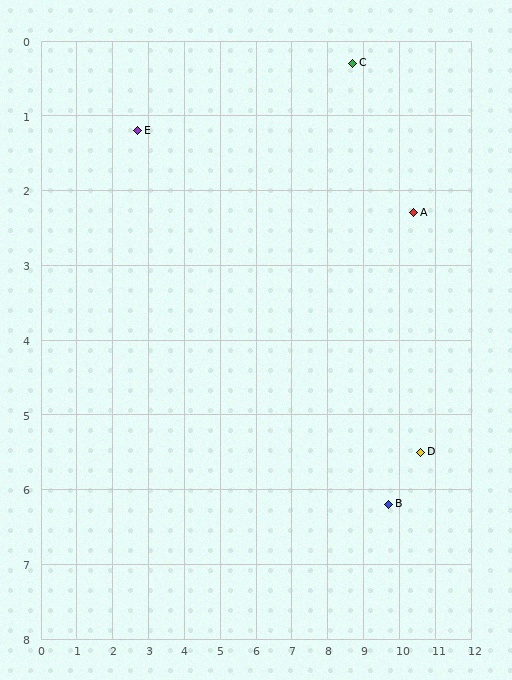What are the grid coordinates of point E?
Point E is at approximately (2.7, 1.2).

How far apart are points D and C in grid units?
Points D and C are about 5.5 grid units apart.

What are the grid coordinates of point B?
Point B is at approximately (9.7, 6.2).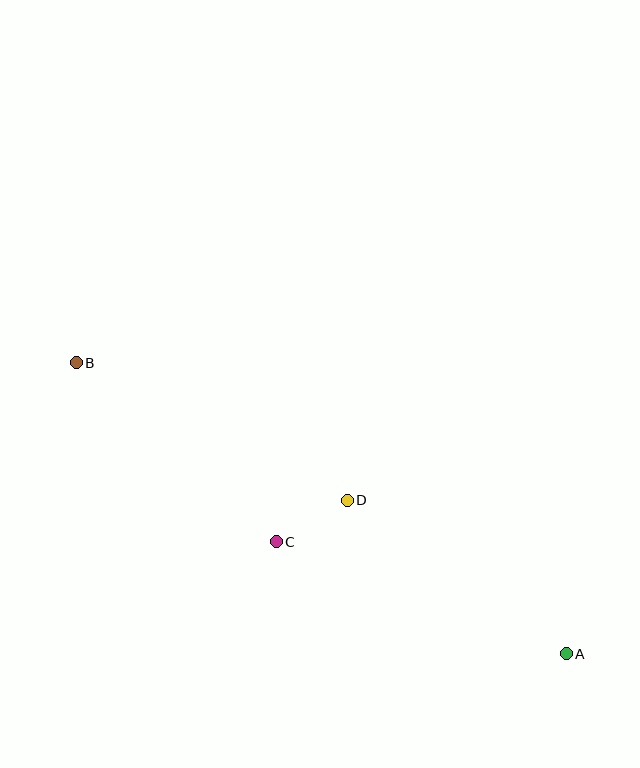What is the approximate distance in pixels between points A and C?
The distance between A and C is approximately 311 pixels.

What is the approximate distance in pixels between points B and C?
The distance between B and C is approximately 269 pixels.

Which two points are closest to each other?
Points C and D are closest to each other.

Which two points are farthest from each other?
Points A and B are farthest from each other.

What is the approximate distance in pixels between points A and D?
The distance between A and D is approximately 267 pixels.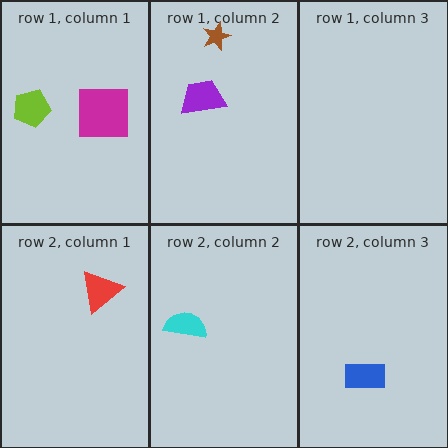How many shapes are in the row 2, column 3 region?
1.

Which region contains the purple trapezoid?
The row 1, column 2 region.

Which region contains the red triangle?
The row 2, column 1 region.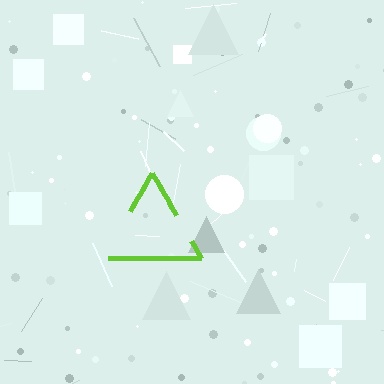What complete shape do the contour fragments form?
The contour fragments form a triangle.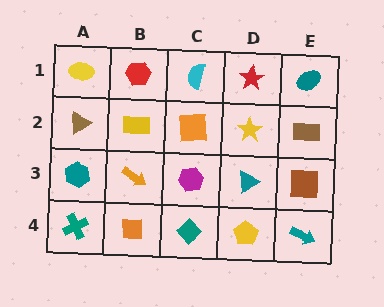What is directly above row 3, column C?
An orange square.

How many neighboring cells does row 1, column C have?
3.